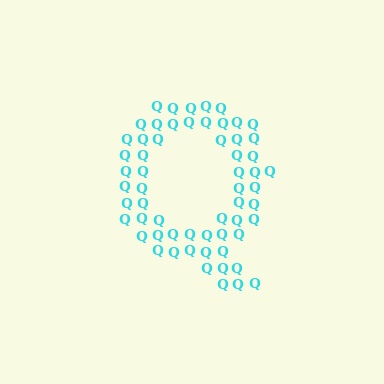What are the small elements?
The small elements are letter Q's.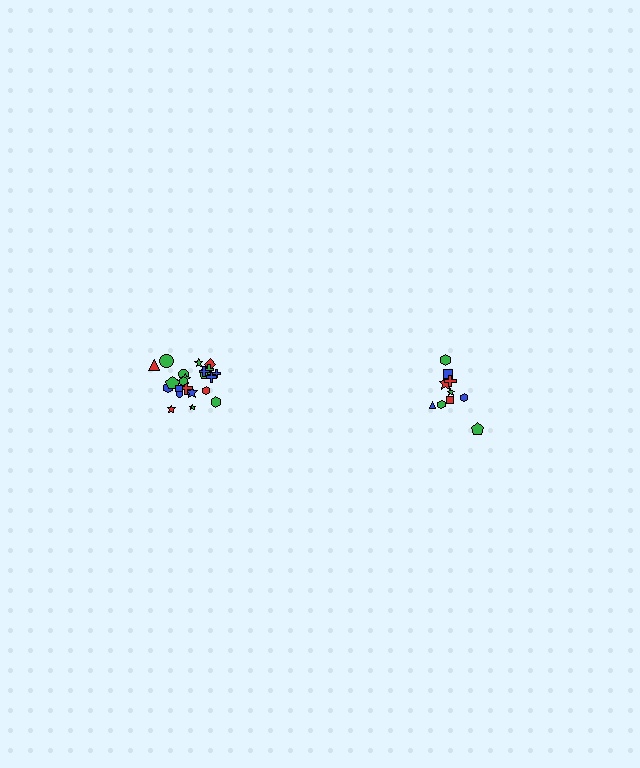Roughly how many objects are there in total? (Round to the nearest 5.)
Roughly 35 objects in total.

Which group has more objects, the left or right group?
The left group.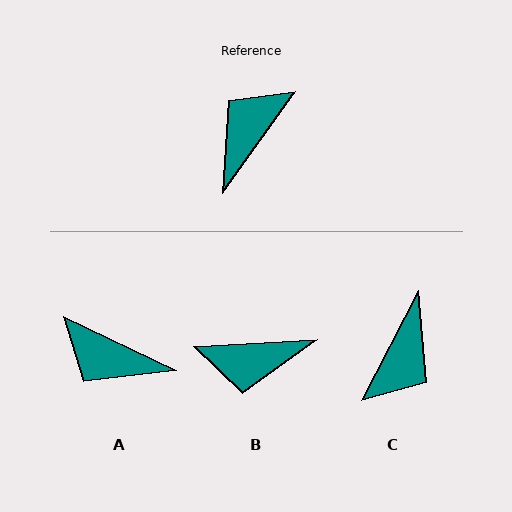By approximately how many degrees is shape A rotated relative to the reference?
Approximately 100 degrees counter-clockwise.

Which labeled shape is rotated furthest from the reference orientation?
C, about 172 degrees away.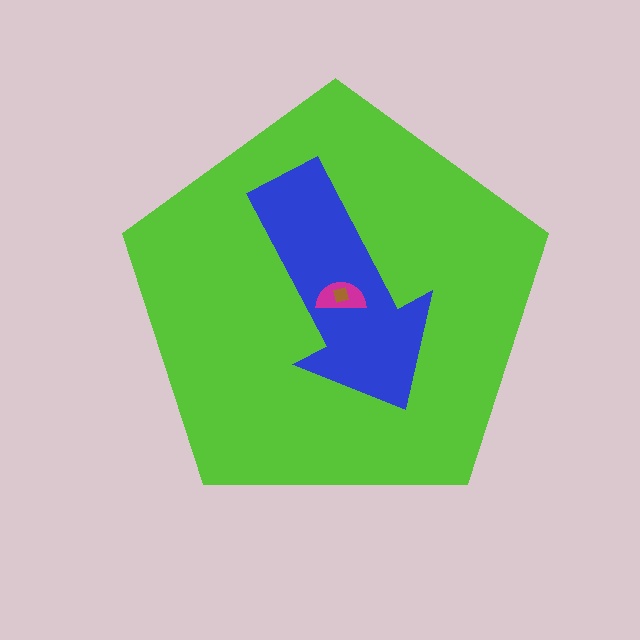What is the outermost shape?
The lime pentagon.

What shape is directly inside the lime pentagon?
The blue arrow.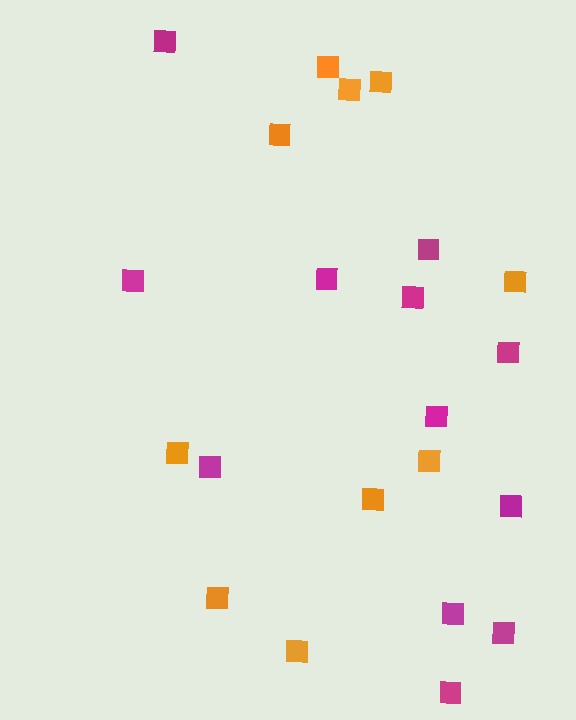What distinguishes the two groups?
There are 2 groups: one group of magenta squares (12) and one group of orange squares (10).